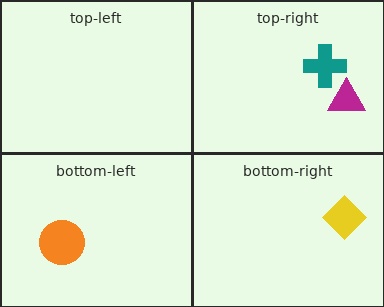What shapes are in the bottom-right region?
The yellow diamond.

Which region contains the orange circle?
The bottom-left region.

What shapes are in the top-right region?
The magenta triangle, the teal cross.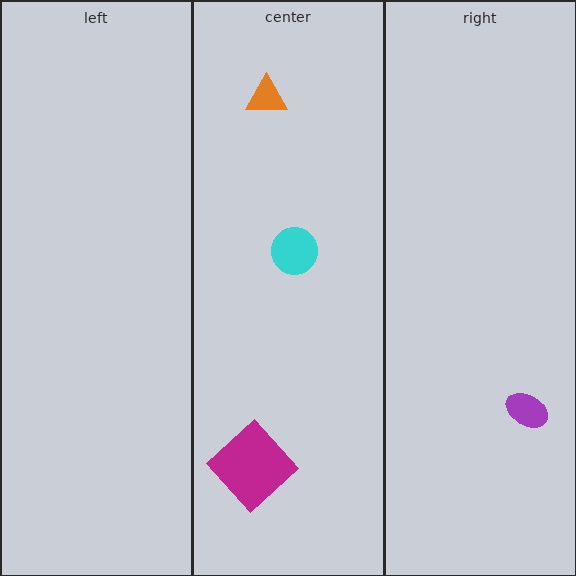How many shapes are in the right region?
1.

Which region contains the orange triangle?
The center region.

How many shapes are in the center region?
3.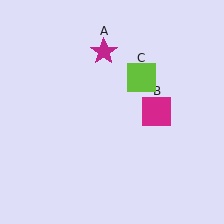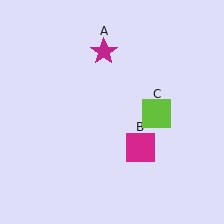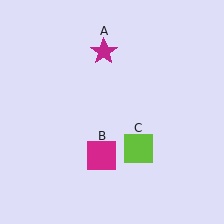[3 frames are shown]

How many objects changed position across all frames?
2 objects changed position: magenta square (object B), lime square (object C).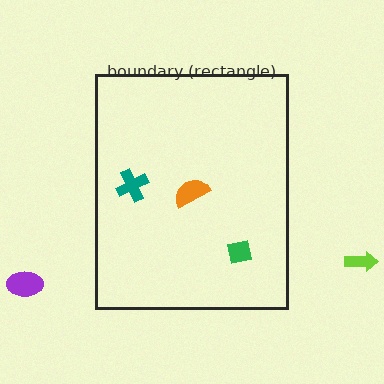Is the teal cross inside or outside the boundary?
Inside.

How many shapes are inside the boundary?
3 inside, 2 outside.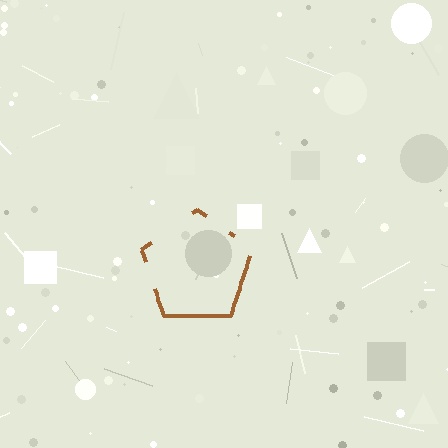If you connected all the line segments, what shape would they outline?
They would outline a pentagon.